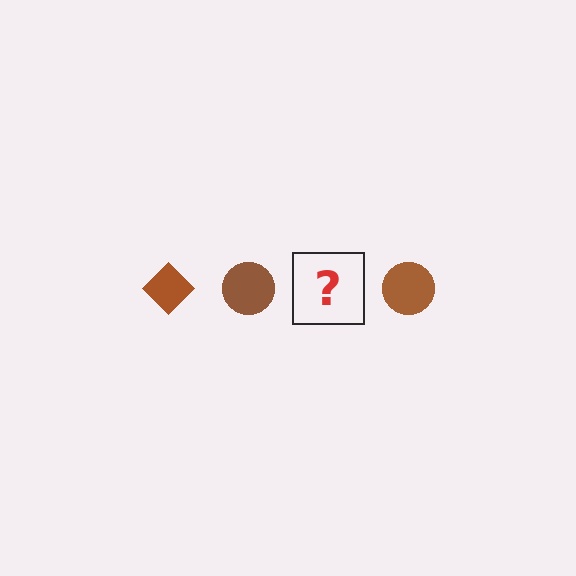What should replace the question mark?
The question mark should be replaced with a brown diamond.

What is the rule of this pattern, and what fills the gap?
The rule is that the pattern cycles through diamond, circle shapes in brown. The gap should be filled with a brown diamond.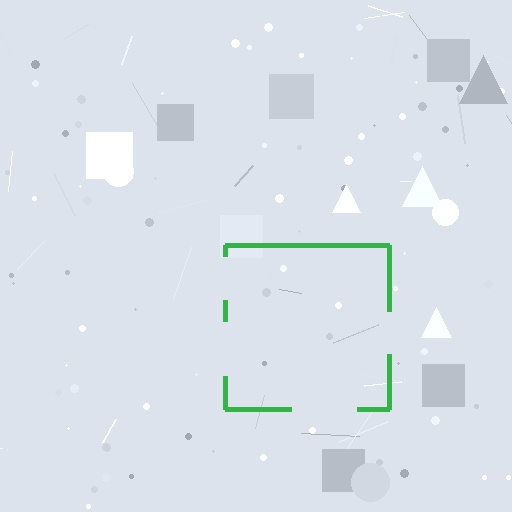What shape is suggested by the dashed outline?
The dashed outline suggests a square.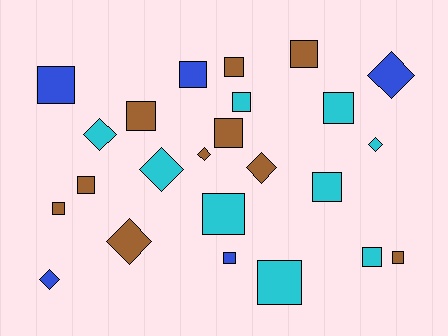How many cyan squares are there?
There are 6 cyan squares.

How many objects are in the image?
There are 24 objects.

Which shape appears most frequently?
Square, with 16 objects.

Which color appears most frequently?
Brown, with 10 objects.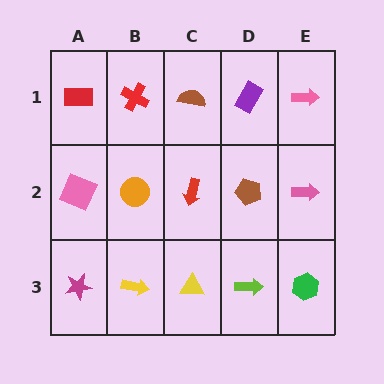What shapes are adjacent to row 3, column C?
A red arrow (row 2, column C), a yellow arrow (row 3, column B), a lime arrow (row 3, column D).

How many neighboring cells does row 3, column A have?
2.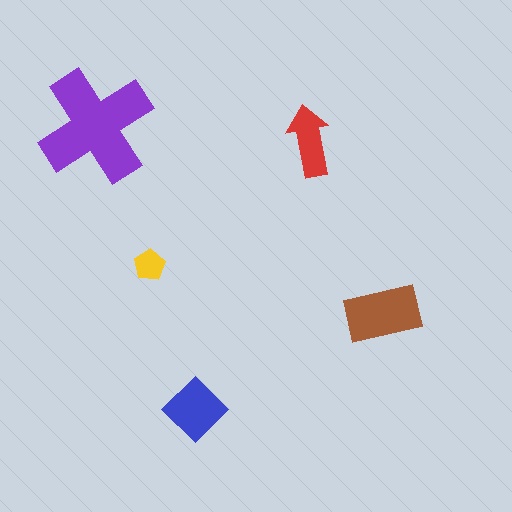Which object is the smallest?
The yellow pentagon.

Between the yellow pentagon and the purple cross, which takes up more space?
The purple cross.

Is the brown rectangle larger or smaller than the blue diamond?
Larger.